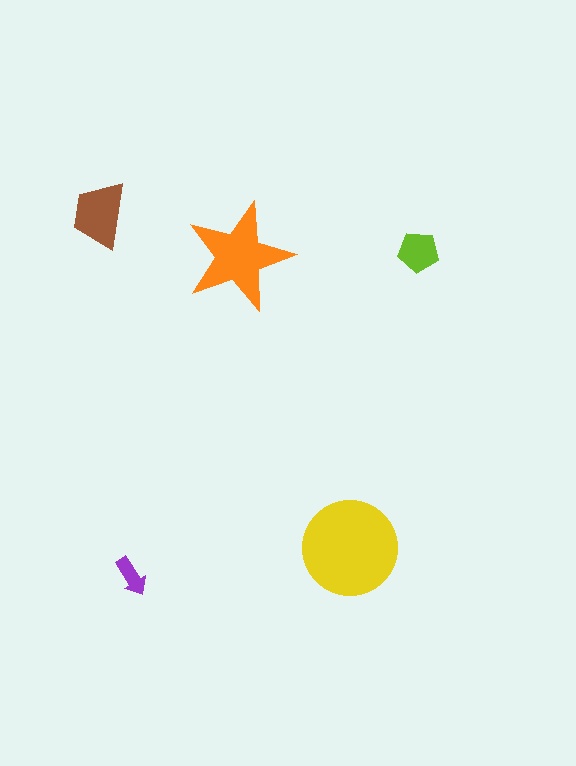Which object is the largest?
The yellow circle.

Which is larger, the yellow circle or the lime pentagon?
The yellow circle.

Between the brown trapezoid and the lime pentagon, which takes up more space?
The brown trapezoid.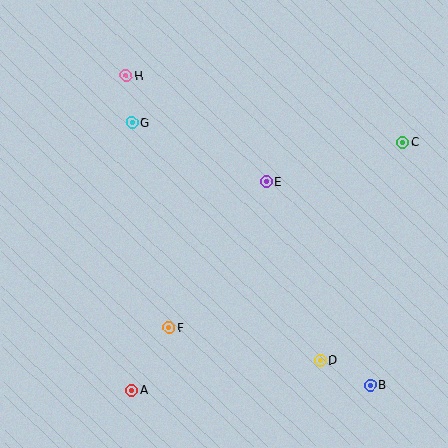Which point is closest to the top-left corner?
Point H is closest to the top-left corner.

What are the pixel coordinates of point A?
Point A is at (132, 391).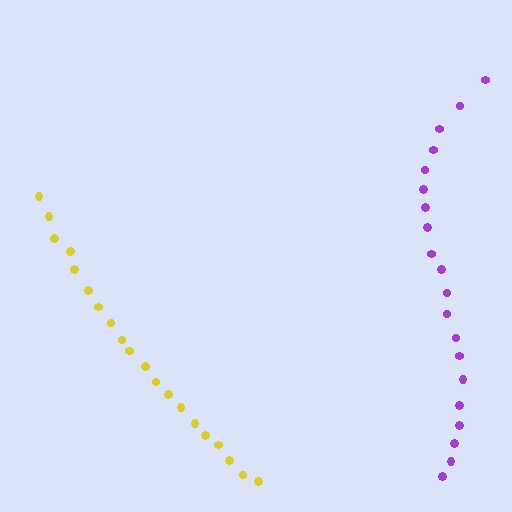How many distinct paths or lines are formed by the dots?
There are 2 distinct paths.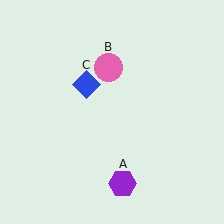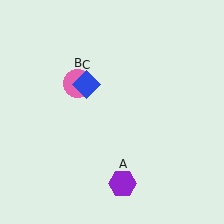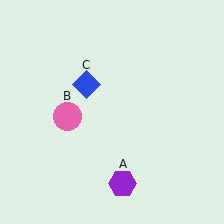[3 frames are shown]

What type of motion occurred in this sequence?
The pink circle (object B) rotated counterclockwise around the center of the scene.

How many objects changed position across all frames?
1 object changed position: pink circle (object B).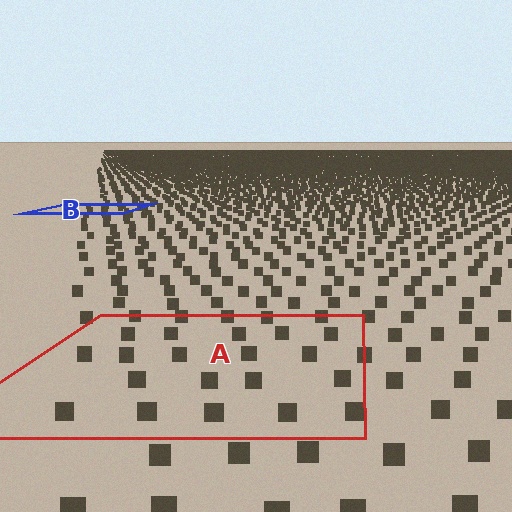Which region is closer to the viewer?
Region A is closer. The texture elements there are larger and more spread out.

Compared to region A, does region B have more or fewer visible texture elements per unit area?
Region B has more texture elements per unit area — they are packed more densely because it is farther away.